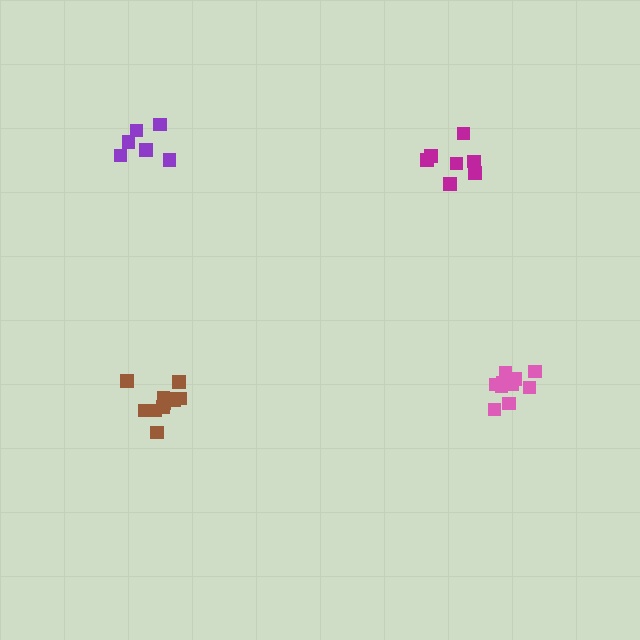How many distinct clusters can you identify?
There are 4 distinct clusters.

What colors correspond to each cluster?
The clusters are colored: brown, magenta, purple, pink.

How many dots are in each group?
Group 1: 11 dots, Group 2: 7 dots, Group 3: 6 dots, Group 4: 10 dots (34 total).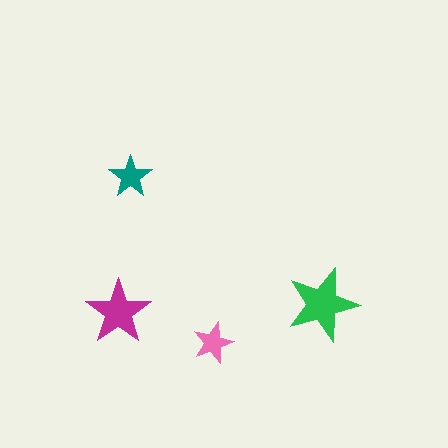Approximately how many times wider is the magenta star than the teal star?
About 1.5 times wider.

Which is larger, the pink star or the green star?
The green one.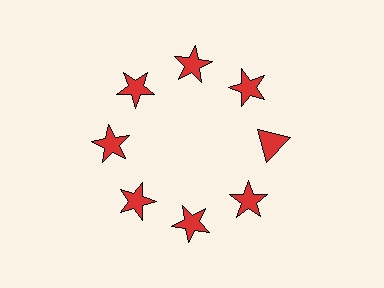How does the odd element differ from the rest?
It has a different shape: triangle instead of star.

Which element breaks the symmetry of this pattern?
The red triangle at roughly the 3 o'clock position breaks the symmetry. All other shapes are red stars.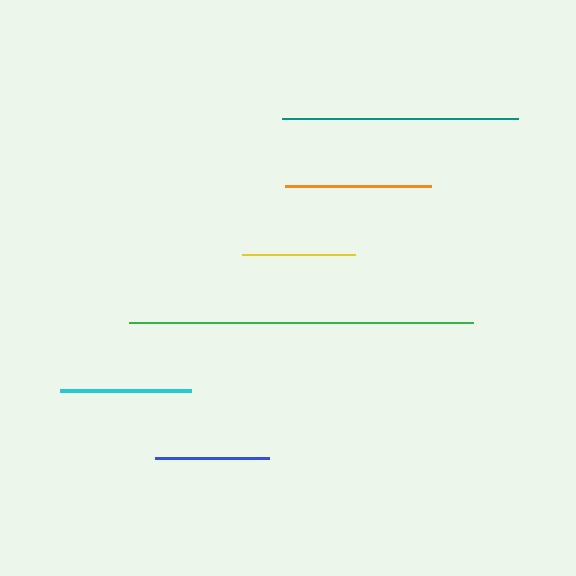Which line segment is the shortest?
The yellow line is the shortest at approximately 113 pixels.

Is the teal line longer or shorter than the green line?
The green line is longer than the teal line.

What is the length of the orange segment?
The orange segment is approximately 146 pixels long.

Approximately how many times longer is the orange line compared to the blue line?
The orange line is approximately 1.3 times the length of the blue line.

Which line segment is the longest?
The green line is the longest at approximately 344 pixels.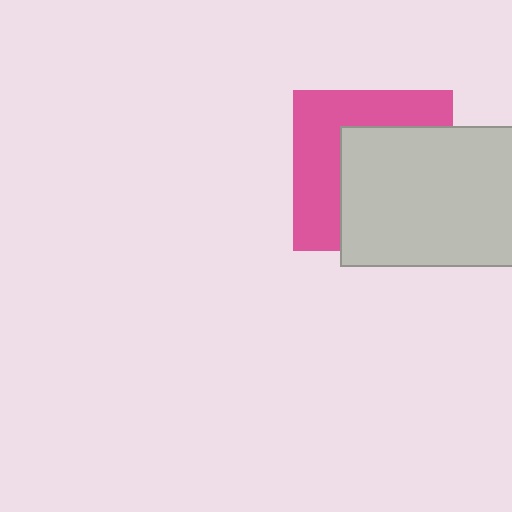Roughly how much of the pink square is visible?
A small part of it is visible (roughly 45%).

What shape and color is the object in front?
The object in front is a light gray rectangle.